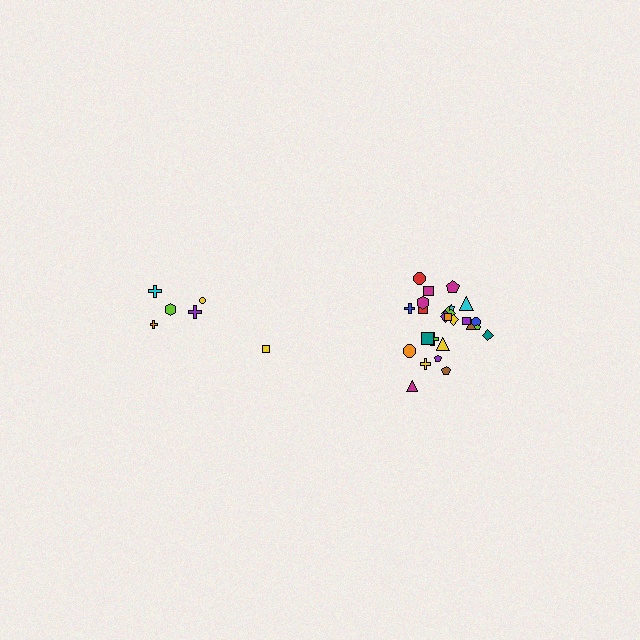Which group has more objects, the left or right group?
The right group.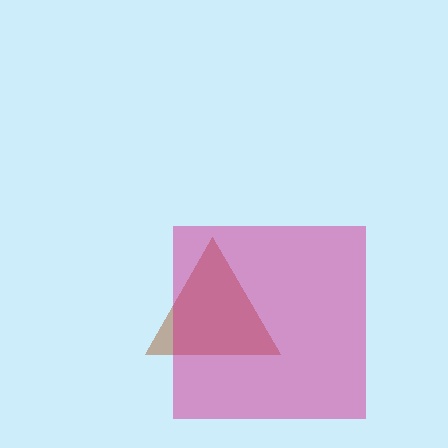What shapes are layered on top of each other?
The layered shapes are: a brown triangle, a magenta square.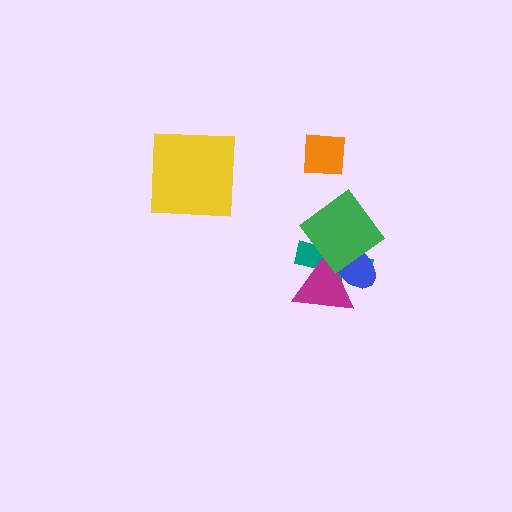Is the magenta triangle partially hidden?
Yes, it is partially covered by another shape.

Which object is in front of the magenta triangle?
The green diamond is in front of the magenta triangle.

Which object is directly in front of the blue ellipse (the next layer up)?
The magenta triangle is directly in front of the blue ellipse.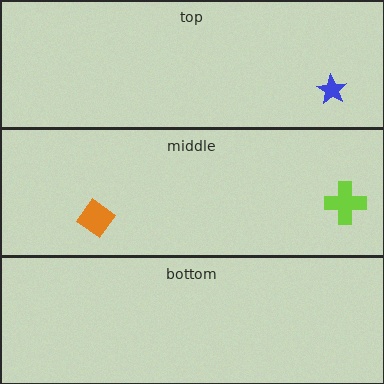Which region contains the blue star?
The top region.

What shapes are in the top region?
The blue star.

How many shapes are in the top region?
1.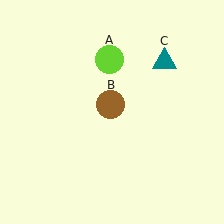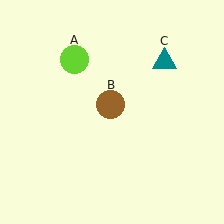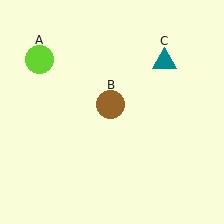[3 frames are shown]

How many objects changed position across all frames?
1 object changed position: lime circle (object A).